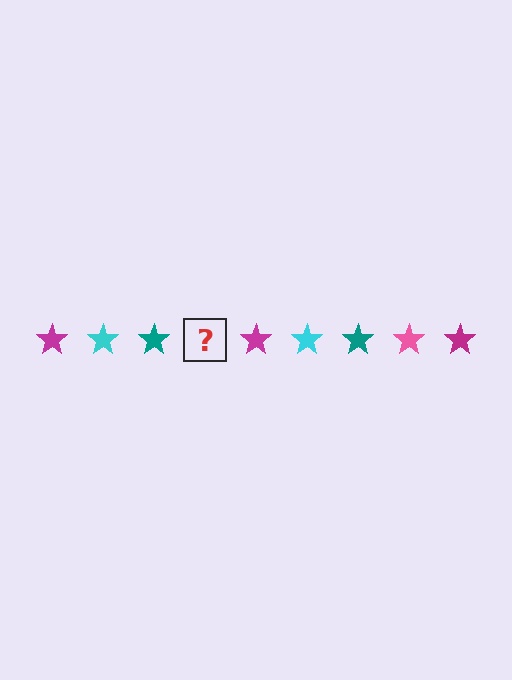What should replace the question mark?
The question mark should be replaced with a pink star.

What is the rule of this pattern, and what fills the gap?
The rule is that the pattern cycles through magenta, cyan, teal, pink stars. The gap should be filled with a pink star.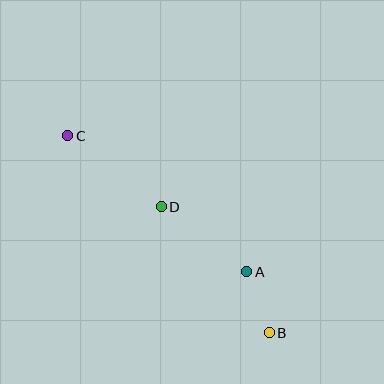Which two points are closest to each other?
Points A and B are closest to each other.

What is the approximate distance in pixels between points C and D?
The distance between C and D is approximately 118 pixels.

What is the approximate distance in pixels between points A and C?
The distance between A and C is approximately 225 pixels.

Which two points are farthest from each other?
Points B and C are farthest from each other.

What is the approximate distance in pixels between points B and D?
The distance between B and D is approximately 166 pixels.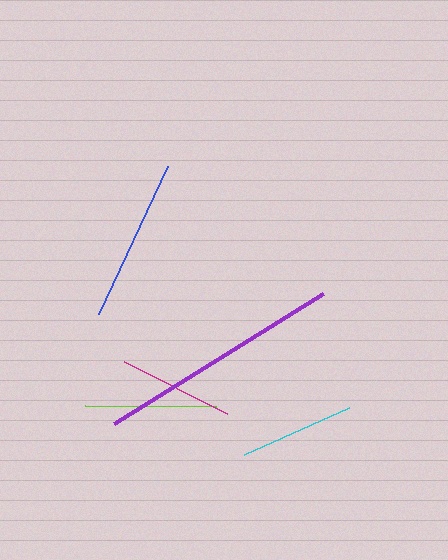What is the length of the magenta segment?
The magenta segment is approximately 115 pixels long.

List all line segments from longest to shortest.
From longest to shortest: purple, blue, lime, cyan, magenta.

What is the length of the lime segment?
The lime segment is approximately 130 pixels long.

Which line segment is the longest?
The purple line is the longest at approximately 246 pixels.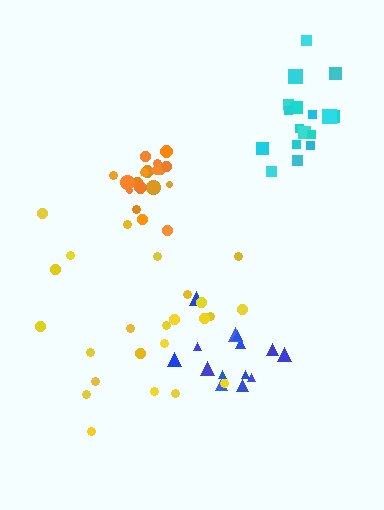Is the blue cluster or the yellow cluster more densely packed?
Blue.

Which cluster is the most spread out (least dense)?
Yellow.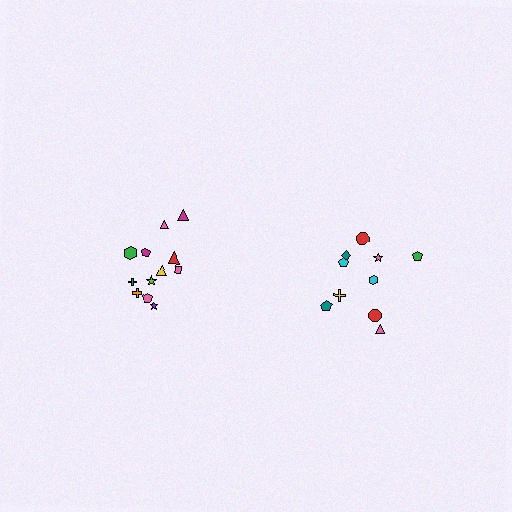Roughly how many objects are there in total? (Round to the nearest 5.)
Roughly 20 objects in total.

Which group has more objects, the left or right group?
The left group.